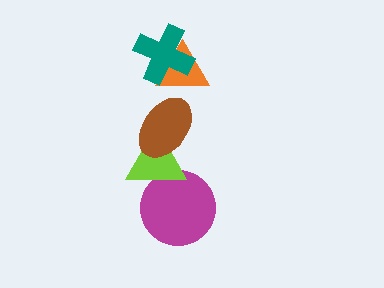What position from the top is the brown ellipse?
The brown ellipse is 3rd from the top.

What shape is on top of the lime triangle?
The brown ellipse is on top of the lime triangle.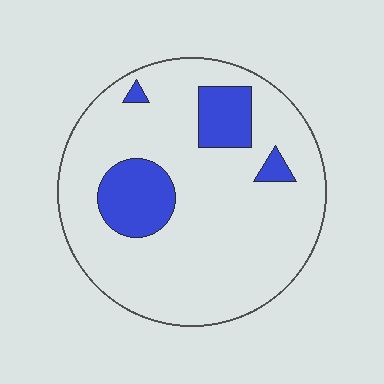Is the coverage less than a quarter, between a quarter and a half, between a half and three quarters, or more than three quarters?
Less than a quarter.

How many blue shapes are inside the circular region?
4.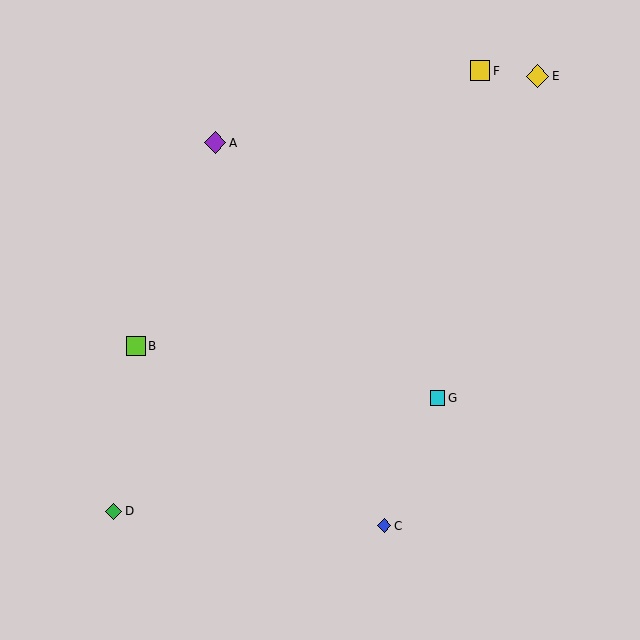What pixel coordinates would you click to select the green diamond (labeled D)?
Click at (114, 511) to select the green diamond D.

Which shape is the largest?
The yellow diamond (labeled E) is the largest.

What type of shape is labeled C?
Shape C is a blue diamond.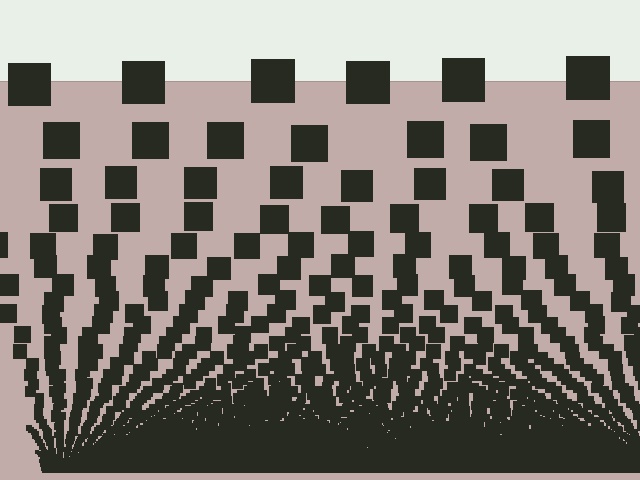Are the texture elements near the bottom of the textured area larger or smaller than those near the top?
Smaller. The gradient is inverted — elements near the bottom are smaller and denser.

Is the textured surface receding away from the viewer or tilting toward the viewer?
The surface appears to tilt toward the viewer. Texture elements get larger and sparser toward the top.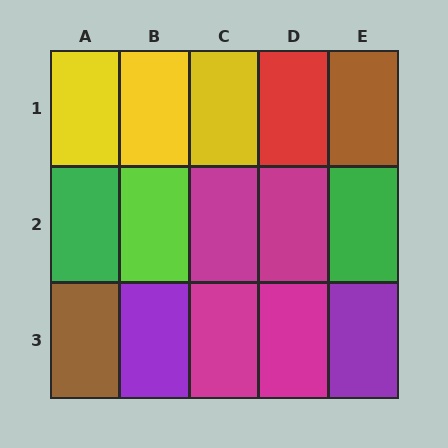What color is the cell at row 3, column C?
Magenta.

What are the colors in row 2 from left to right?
Green, lime, magenta, magenta, green.